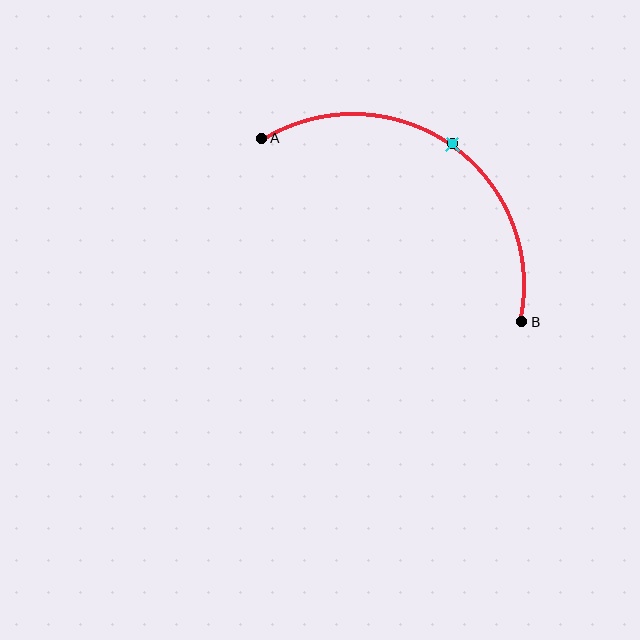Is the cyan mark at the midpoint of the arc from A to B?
Yes. The cyan mark lies on the arc at equal arc-length from both A and B — it is the arc midpoint.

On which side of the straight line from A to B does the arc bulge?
The arc bulges above and to the right of the straight line connecting A and B.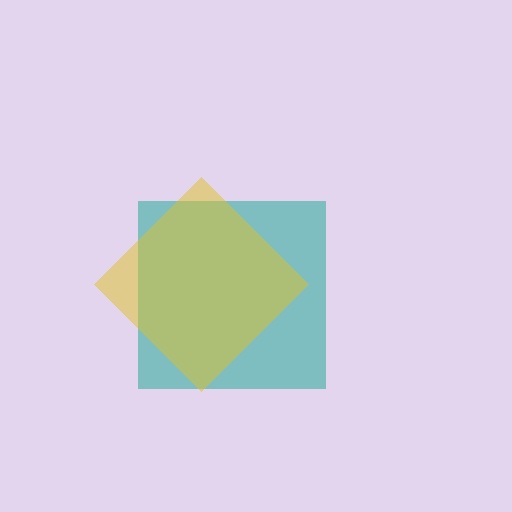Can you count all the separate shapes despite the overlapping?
Yes, there are 2 separate shapes.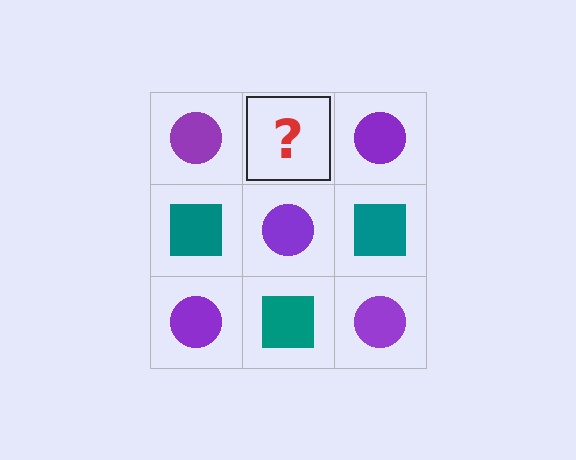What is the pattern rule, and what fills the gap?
The rule is that it alternates purple circle and teal square in a checkerboard pattern. The gap should be filled with a teal square.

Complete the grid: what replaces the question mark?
The question mark should be replaced with a teal square.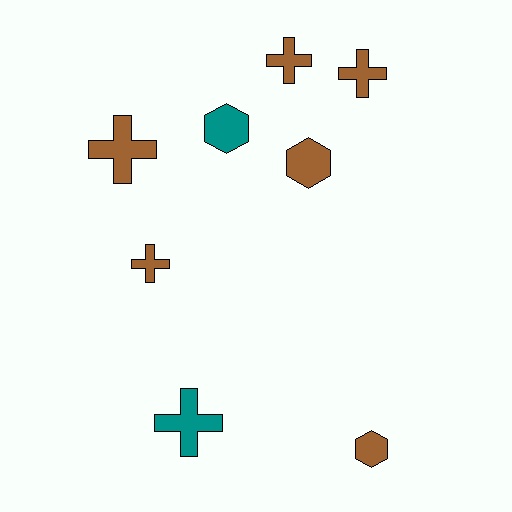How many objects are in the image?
There are 8 objects.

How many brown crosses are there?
There are 4 brown crosses.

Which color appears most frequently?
Brown, with 6 objects.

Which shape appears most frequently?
Cross, with 5 objects.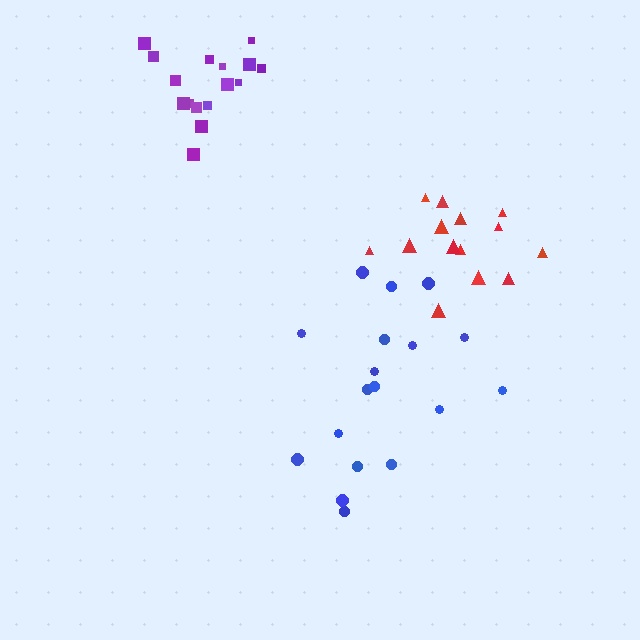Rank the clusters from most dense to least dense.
red, purple, blue.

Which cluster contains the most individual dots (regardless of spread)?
Blue (18).